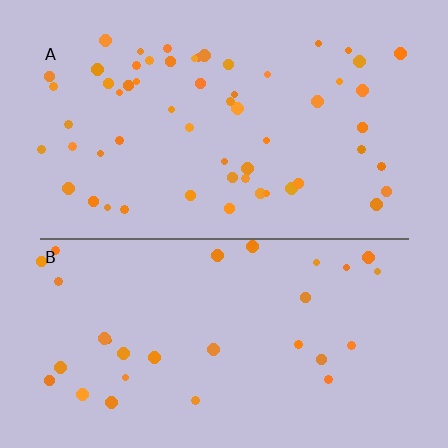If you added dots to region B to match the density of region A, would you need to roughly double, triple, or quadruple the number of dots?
Approximately double.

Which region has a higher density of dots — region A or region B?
A (the top).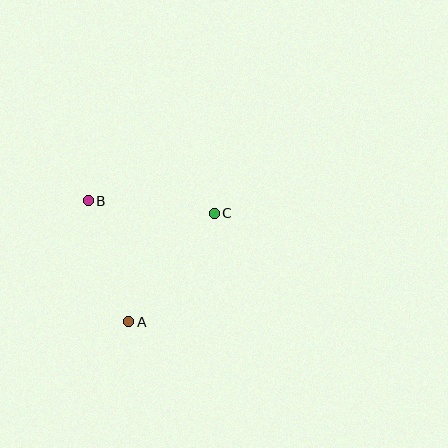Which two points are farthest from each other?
Points A and C are farthest from each other.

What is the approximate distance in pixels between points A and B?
The distance between A and B is approximately 128 pixels.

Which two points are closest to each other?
Points B and C are closest to each other.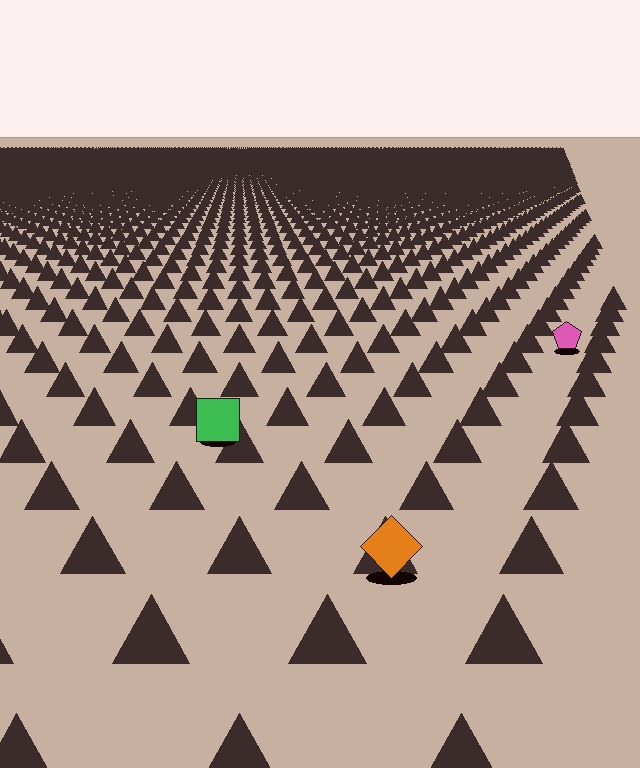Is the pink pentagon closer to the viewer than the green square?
No. The green square is closer — you can tell from the texture gradient: the ground texture is coarser near it.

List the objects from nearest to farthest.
From nearest to farthest: the orange diamond, the green square, the pink pentagon.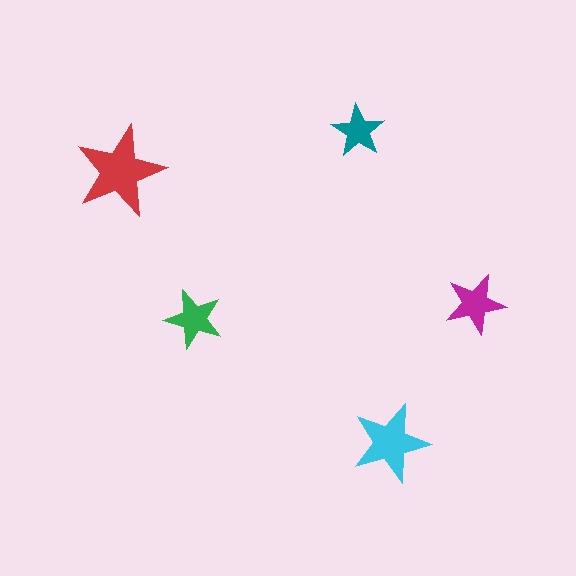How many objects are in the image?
There are 5 objects in the image.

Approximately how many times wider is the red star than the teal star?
About 1.5 times wider.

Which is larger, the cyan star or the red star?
The red one.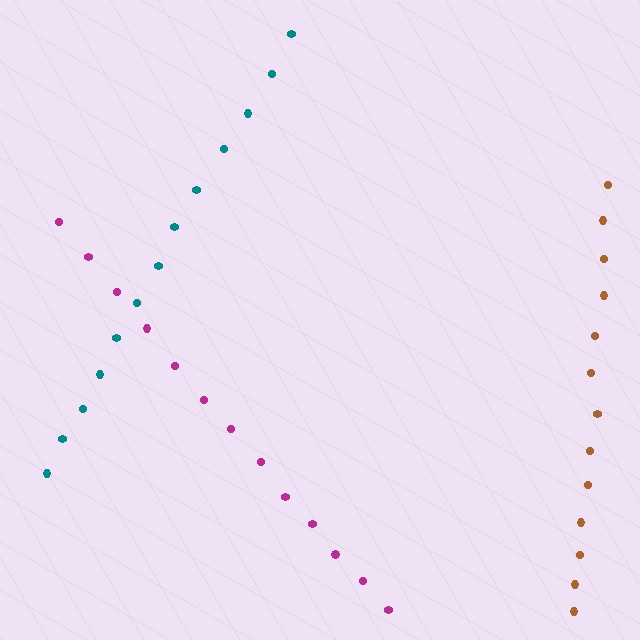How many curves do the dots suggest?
There are 3 distinct paths.